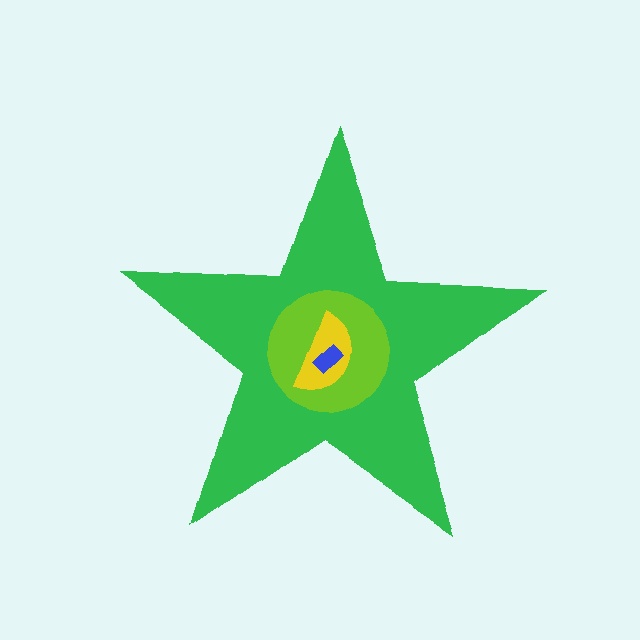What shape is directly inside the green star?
The lime circle.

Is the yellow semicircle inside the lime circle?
Yes.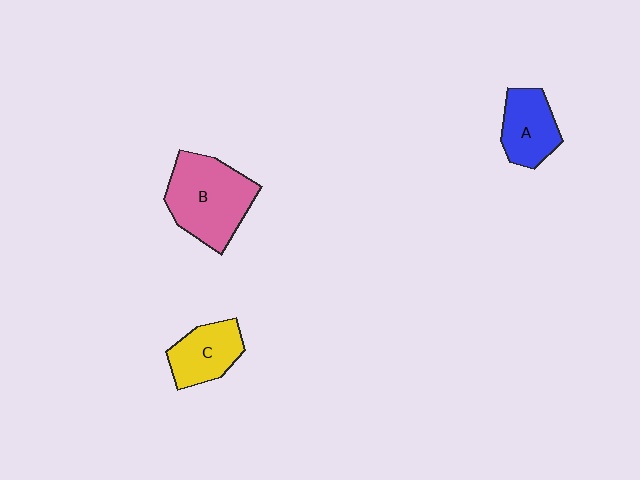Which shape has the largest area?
Shape B (pink).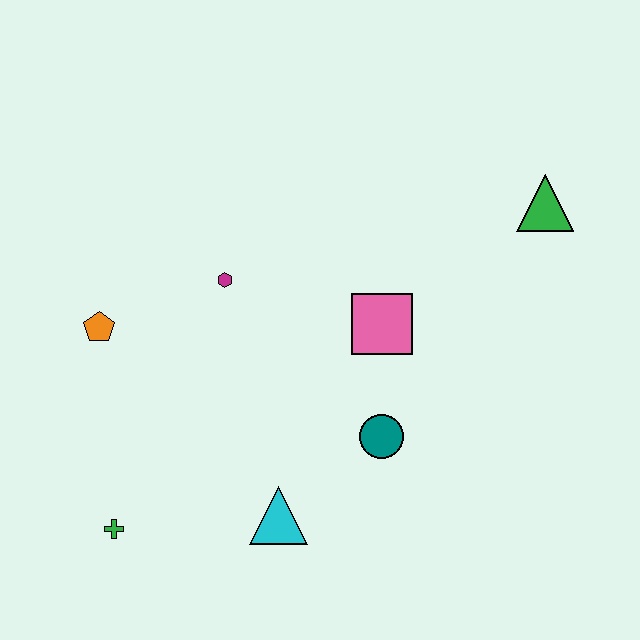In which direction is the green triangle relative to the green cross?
The green triangle is to the right of the green cross.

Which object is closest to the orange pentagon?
The magenta hexagon is closest to the orange pentagon.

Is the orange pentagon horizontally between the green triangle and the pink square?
No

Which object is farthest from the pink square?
The green cross is farthest from the pink square.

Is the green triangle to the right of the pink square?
Yes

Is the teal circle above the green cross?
Yes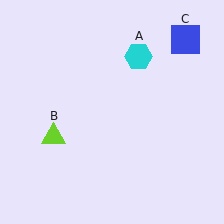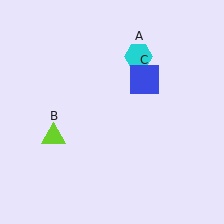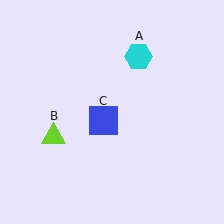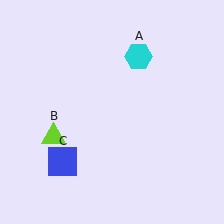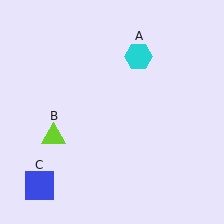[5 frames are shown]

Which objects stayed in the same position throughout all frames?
Cyan hexagon (object A) and lime triangle (object B) remained stationary.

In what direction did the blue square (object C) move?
The blue square (object C) moved down and to the left.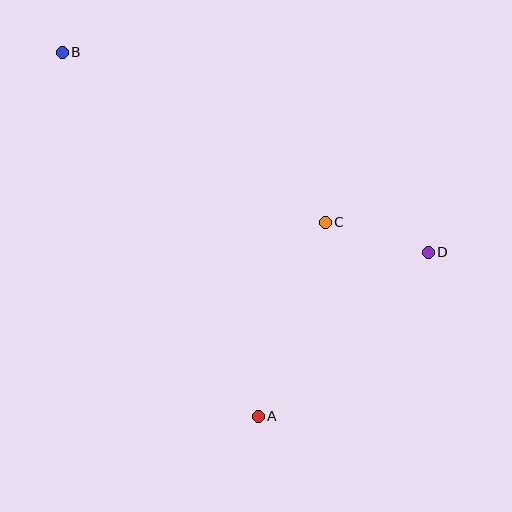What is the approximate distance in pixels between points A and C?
The distance between A and C is approximately 205 pixels.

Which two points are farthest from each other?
Points B and D are farthest from each other.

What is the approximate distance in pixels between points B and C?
The distance between B and C is approximately 313 pixels.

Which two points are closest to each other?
Points C and D are closest to each other.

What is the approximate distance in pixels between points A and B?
The distance between A and B is approximately 414 pixels.